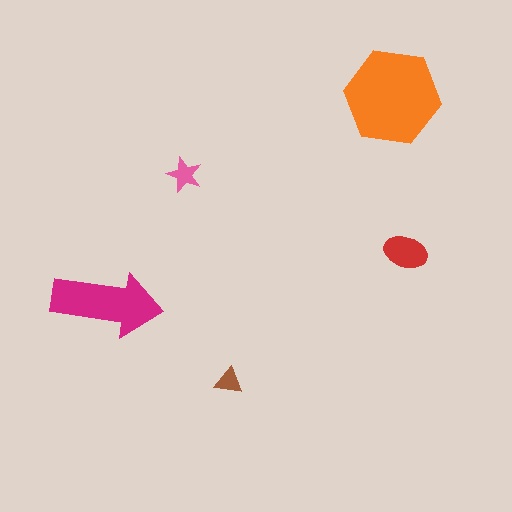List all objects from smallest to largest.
The brown triangle, the pink star, the red ellipse, the magenta arrow, the orange hexagon.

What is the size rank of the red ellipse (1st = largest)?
3rd.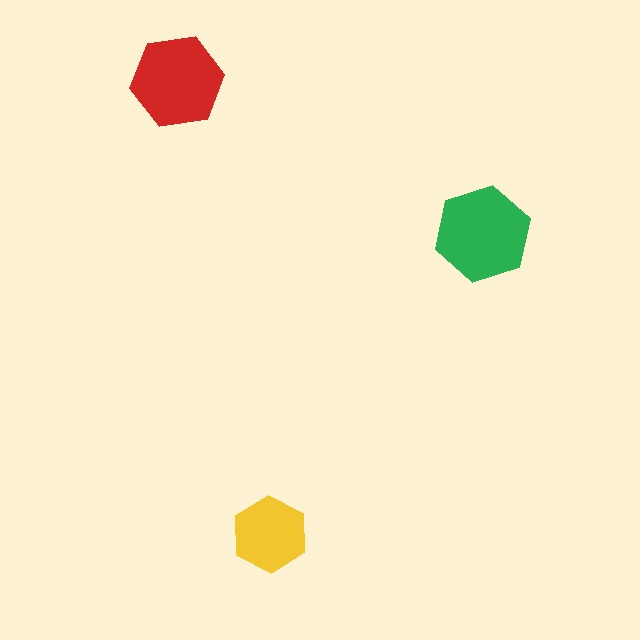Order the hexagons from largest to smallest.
the green one, the red one, the yellow one.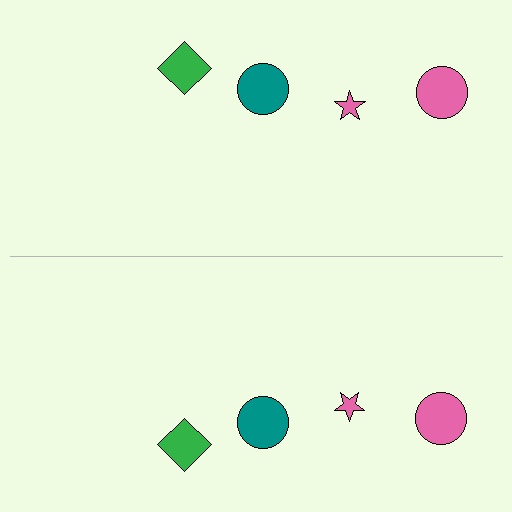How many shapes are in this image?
There are 8 shapes in this image.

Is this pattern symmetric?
Yes, this pattern has bilateral (reflection) symmetry.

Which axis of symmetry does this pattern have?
The pattern has a horizontal axis of symmetry running through the center of the image.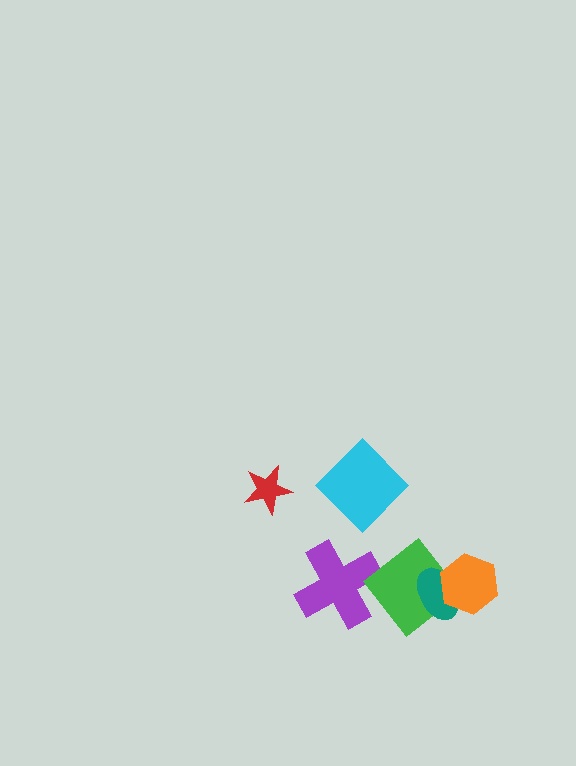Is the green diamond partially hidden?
Yes, it is partially covered by another shape.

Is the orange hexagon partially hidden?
No, no other shape covers it.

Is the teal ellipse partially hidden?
Yes, it is partially covered by another shape.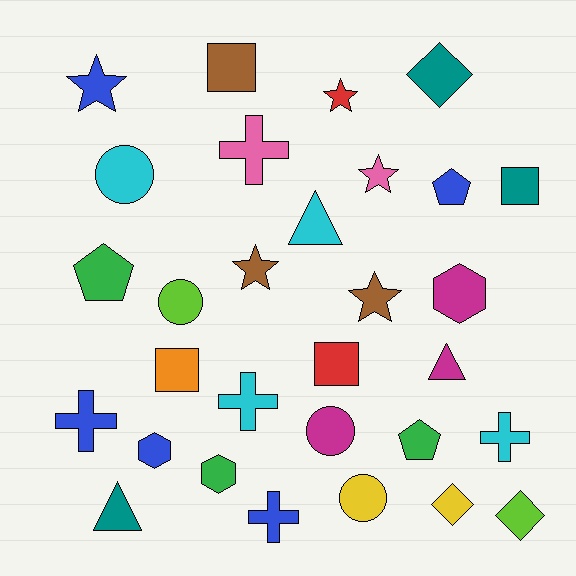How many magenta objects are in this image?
There are 3 magenta objects.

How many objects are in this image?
There are 30 objects.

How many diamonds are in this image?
There are 3 diamonds.